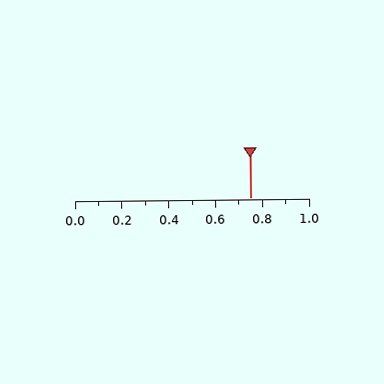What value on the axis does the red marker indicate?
The marker indicates approximately 0.75.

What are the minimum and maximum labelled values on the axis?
The axis runs from 0.0 to 1.0.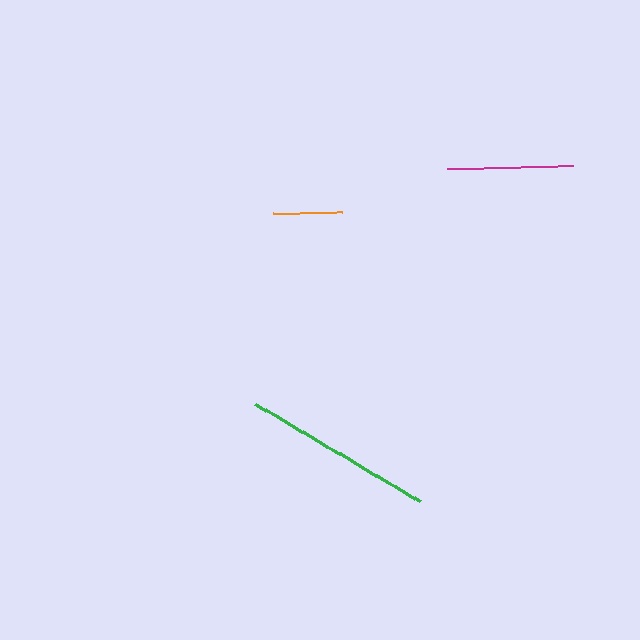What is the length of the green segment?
The green segment is approximately 191 pixels long.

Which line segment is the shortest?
The orange line is the shortest at approximately 69 pixels.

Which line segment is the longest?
The green line is the longest at approximately 191 pixels.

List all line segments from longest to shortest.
From longest to shortest: green, magenta, orange.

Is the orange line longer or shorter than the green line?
The green line is longer than the orange line.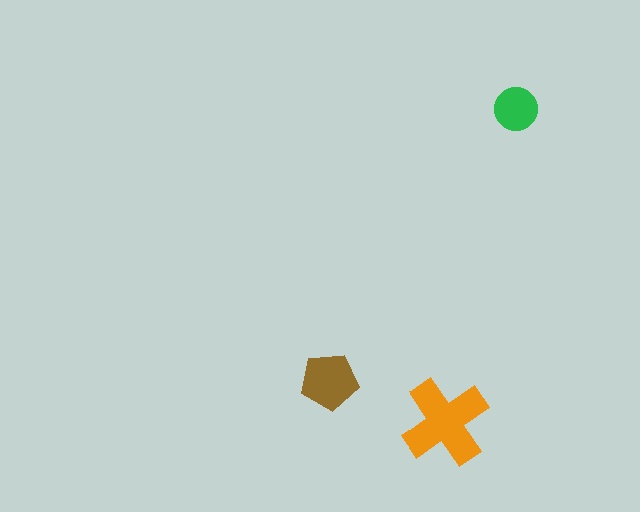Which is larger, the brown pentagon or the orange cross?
The orange cross.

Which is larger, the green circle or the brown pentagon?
The brown pentagon.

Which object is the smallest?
The green circle.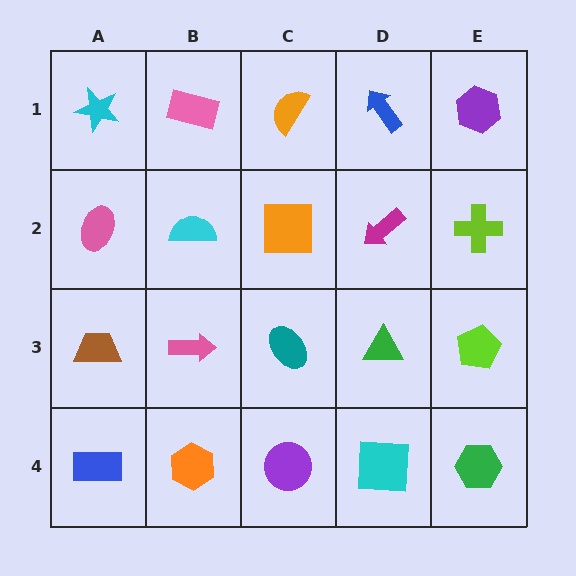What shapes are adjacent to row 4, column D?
A green triangle (row 3, column D), a purple circle (row 4, column C), a green hexagon (row 4, column E).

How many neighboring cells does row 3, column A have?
3.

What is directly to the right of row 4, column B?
A purple circle.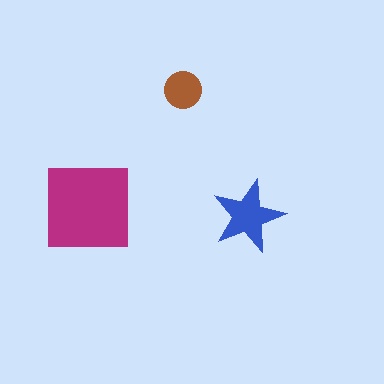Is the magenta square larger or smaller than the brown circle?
Larger.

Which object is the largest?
The magenta square.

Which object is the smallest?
The brown circle.